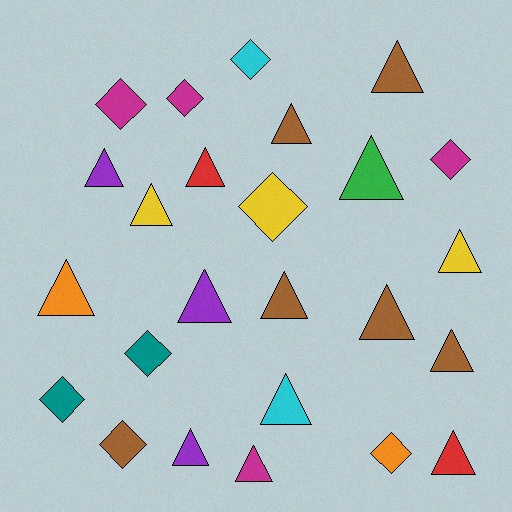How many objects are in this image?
There are 25 objects.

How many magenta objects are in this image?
There are 4 magenta objects.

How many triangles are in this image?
There are 16 triangles.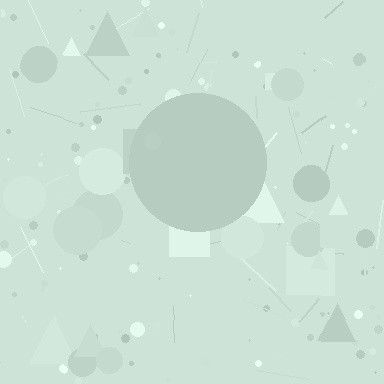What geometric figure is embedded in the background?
A circle is embedded in the background.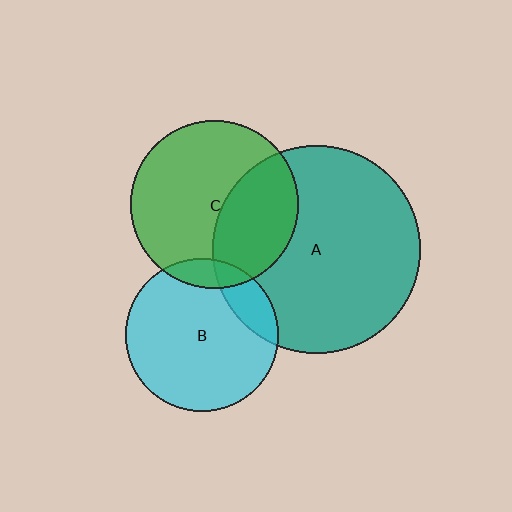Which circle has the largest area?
Circle A (teal).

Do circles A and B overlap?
Yes.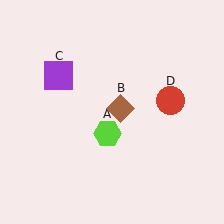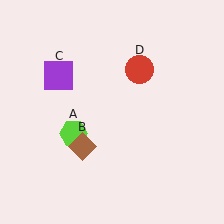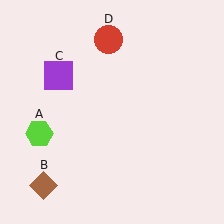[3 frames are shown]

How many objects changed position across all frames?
3 objects changed position: lime hexagon (object A), brown diamond (object B), red circle (object D).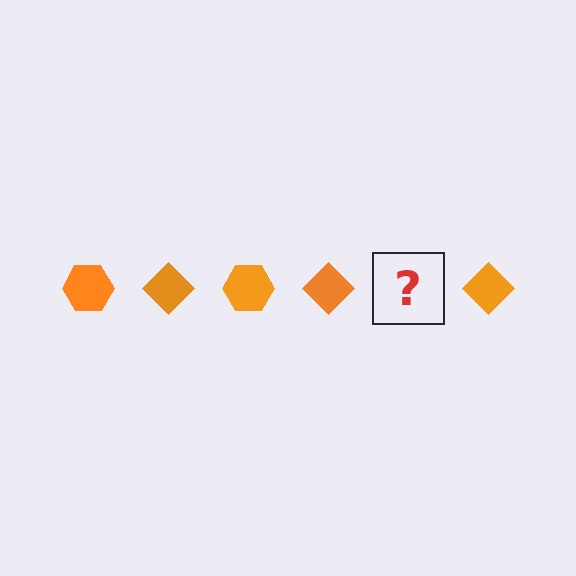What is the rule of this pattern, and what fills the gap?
The rule is that the pattern cycles through hexagon, diamond shapes in orange. The gap should be filled with an orange hexagon.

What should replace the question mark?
The question mark should be replaced with an orange hexagon.